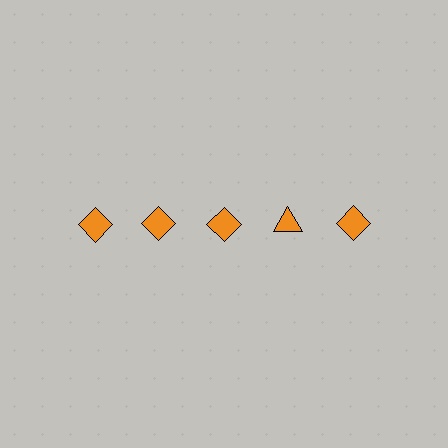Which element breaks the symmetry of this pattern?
The orange triangle in the top row, second from right column breaks the symmetry. All other shapes are orange diamonds.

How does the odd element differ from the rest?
It has a different shape: triangle instead of diamond.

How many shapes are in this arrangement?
There are 5 shapes arranged in a grid pattern.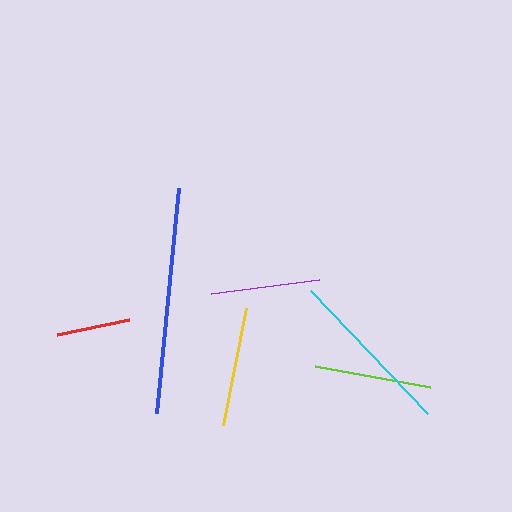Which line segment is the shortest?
The red line is the shortest at approximately 73 pixels.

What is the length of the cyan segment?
The cyan segment is approximately 169 pixels long.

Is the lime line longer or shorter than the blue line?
The blue line is longer than the lime line.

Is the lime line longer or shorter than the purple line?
The lime line is longer than the purple line.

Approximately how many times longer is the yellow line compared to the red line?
The yellow line is approximately 1.6 times the length of the red line.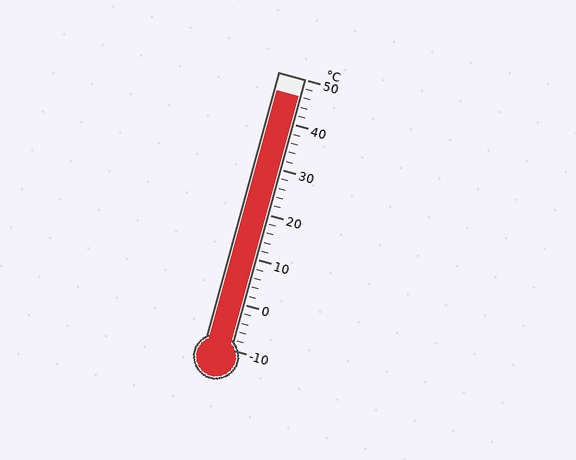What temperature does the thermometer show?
The thermometer shows approximately 46°C.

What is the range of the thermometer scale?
The thermometer scale ranges from -10°C to 50°C.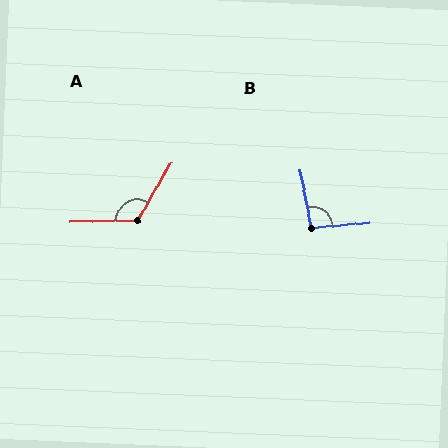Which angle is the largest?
A, at approximately 121 degrees.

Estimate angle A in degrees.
Approximately 121 degrees.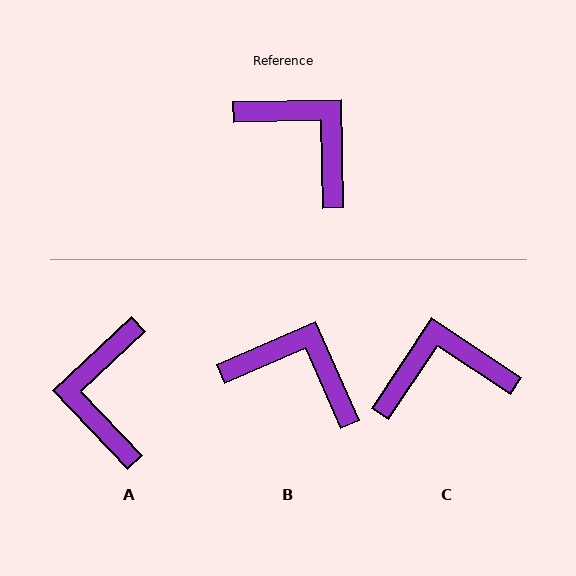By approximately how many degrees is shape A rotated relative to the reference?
Approximately 133 degrees counter-clockwise.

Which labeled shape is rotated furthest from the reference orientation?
A, about 133 degrees away.